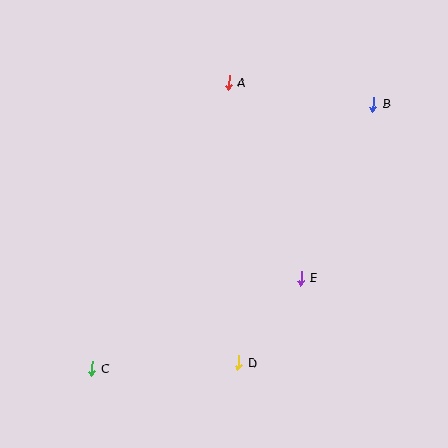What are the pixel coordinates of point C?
Point C is at (92, 368).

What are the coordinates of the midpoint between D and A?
The midpoint between D and A is at (234, 223).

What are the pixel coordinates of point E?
Point E is at (301, 278).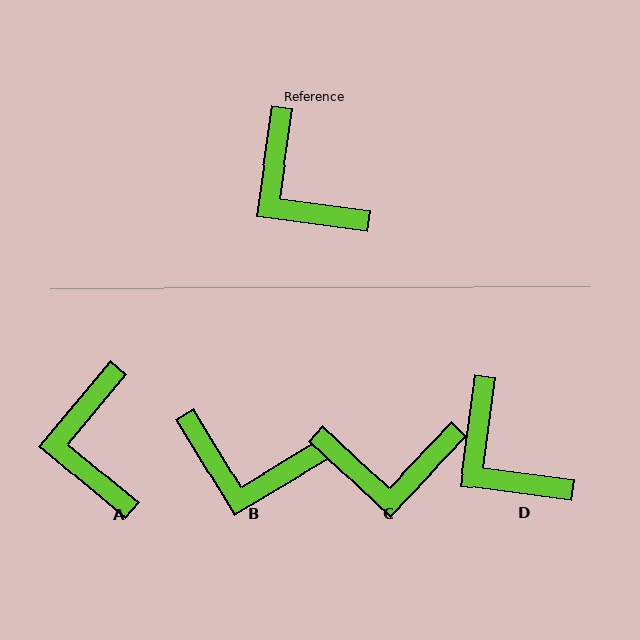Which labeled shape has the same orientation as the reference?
D.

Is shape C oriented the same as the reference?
No, it is off by about 54 degrees.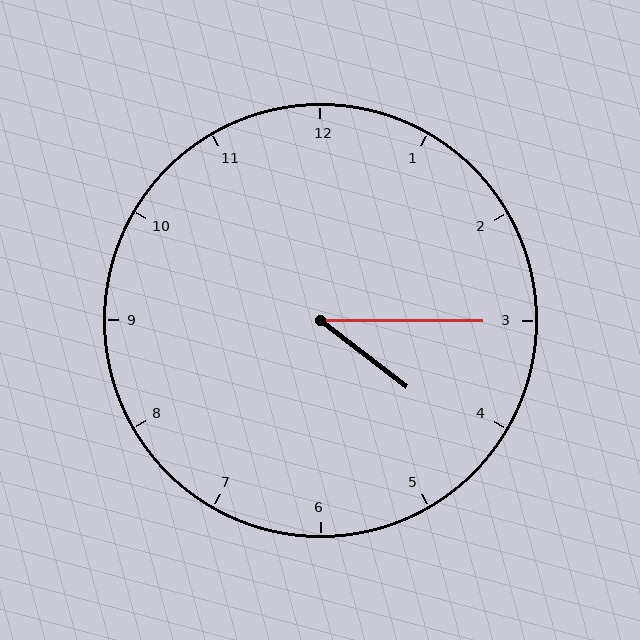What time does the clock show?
4:15.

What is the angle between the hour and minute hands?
Approximately 38 degrees.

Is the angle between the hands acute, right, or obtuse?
It is acute.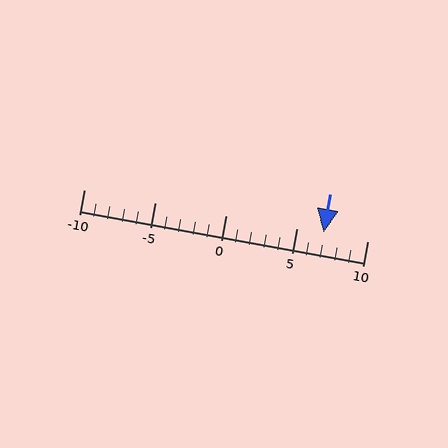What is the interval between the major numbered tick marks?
The major tick marks are spaced 5 units apart.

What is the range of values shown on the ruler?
The ruler shows values from -10 to 10.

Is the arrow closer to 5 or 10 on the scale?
The arrow is closer to 5.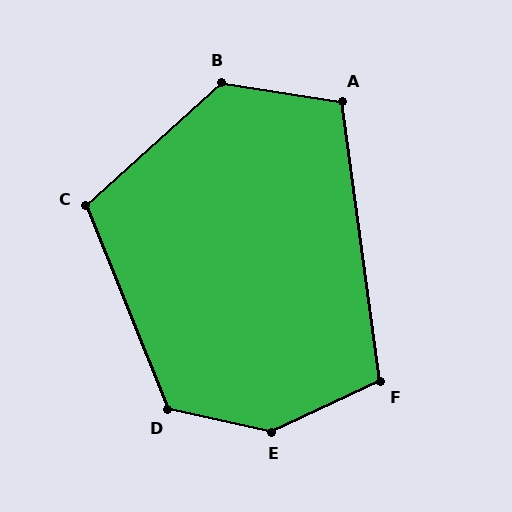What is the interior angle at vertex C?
Approximately 111 degrees (obtuse).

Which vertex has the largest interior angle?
E, at approximately 143 degrees.